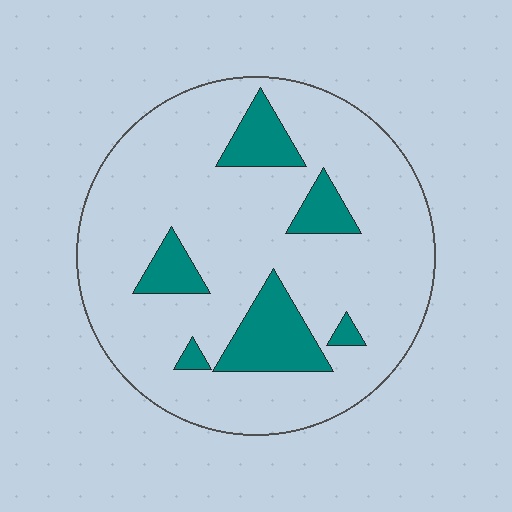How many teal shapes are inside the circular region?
6.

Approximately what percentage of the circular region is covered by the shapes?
Approximately 15%.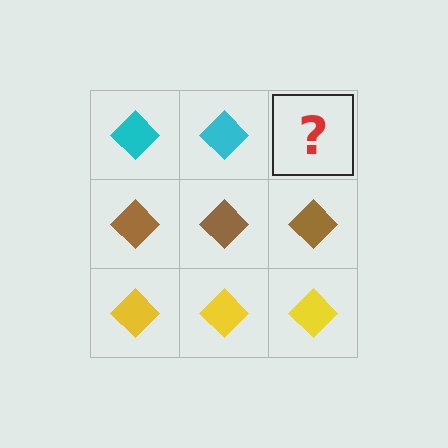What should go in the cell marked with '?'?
The missing cell should contain a cyan diamond.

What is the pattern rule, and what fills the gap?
The rule is that each row has a consistent color. The gap should be filled with a cyan diamond.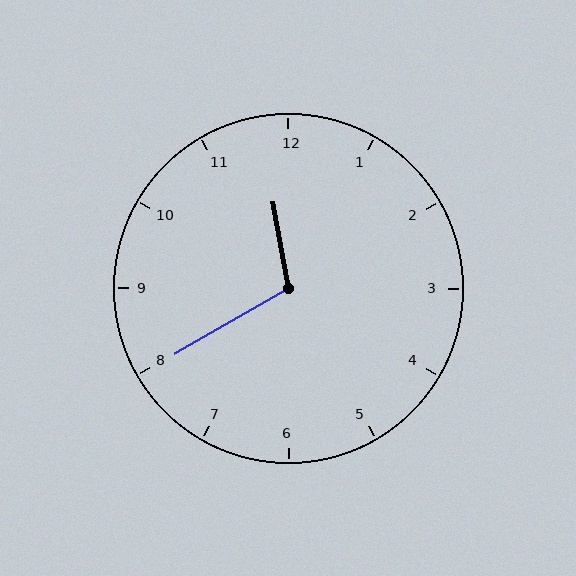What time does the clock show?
11:40.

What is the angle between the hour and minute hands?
Approximately 110 degrees.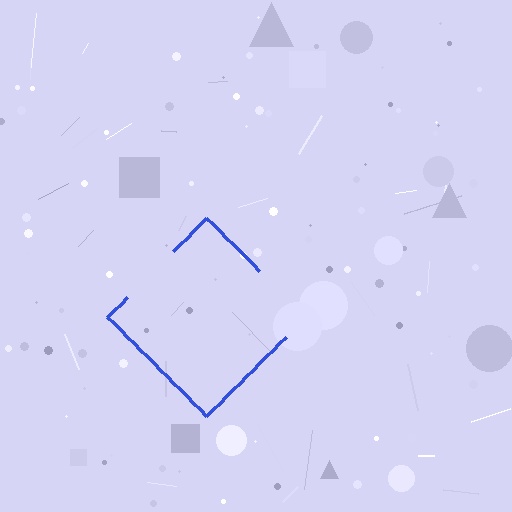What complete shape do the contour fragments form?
The contour fragments form a diamond.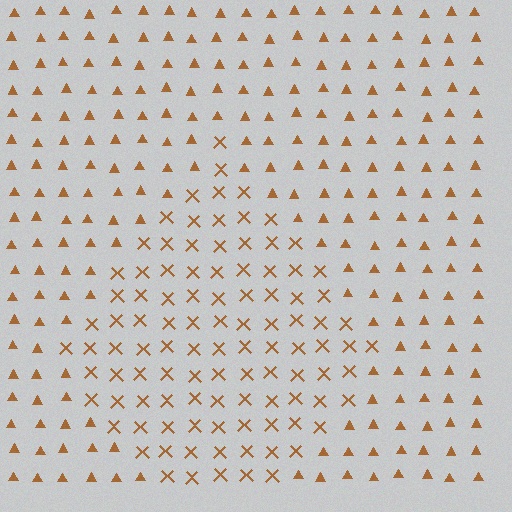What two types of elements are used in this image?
The image uses X marks inside the diamond region and triangles outside it.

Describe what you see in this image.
The image is filled with small brown elements arranged in a uniform grid. A diamond-shaped region contains X marks, while the surrounding area contains triangles. The boundary is defined purely by the change in element shape.